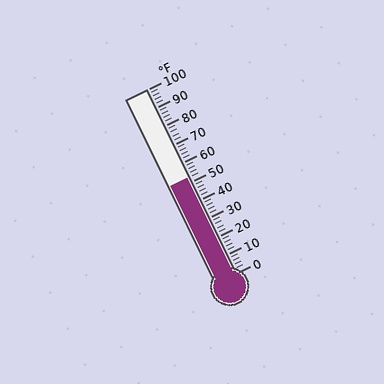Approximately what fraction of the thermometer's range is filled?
The thermometer is filled to approximately 50% of its range.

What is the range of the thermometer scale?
The thermometer scale ranges from 0°F to 100°F.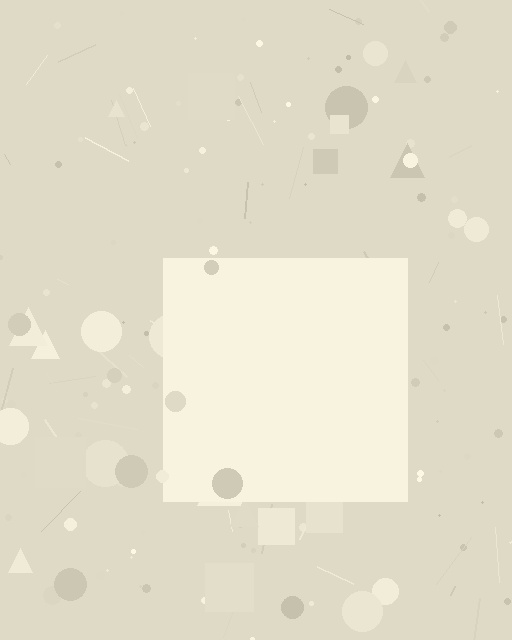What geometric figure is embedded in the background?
A square is embedded in the background.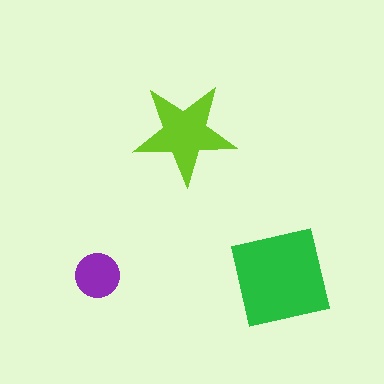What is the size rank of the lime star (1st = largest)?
2nd.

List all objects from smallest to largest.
The purple circle, the lime star, the green square.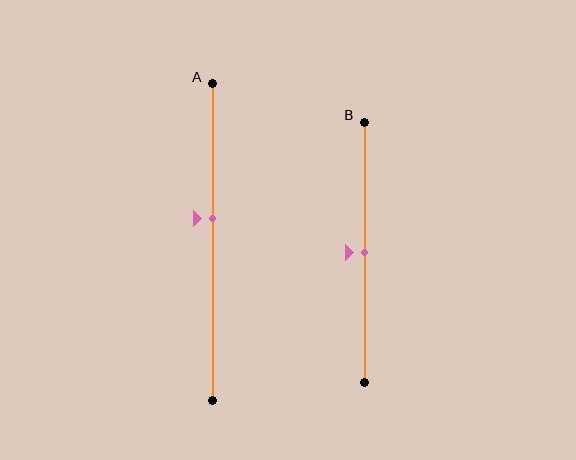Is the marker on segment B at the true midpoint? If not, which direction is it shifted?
Yes, the marker on segment B is at the true midpoint.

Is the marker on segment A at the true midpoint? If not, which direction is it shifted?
No, the marker on segment A is shifted upward by about 7% of the segment length.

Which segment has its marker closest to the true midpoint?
Segment B has its marker closest to the true midpoint.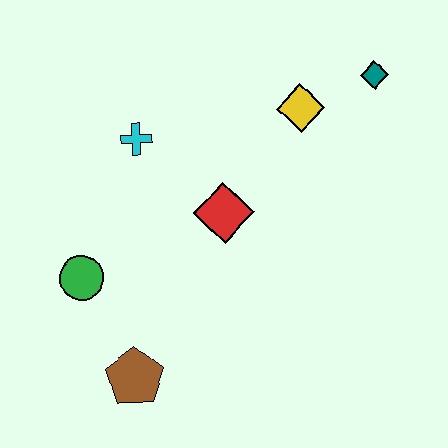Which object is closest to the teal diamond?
The yellow diamond is closest to the teal diamond.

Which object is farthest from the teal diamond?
The brown pentagon is farthest from the teal diamond.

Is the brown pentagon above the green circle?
No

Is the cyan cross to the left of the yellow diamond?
Yes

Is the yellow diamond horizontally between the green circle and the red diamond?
No